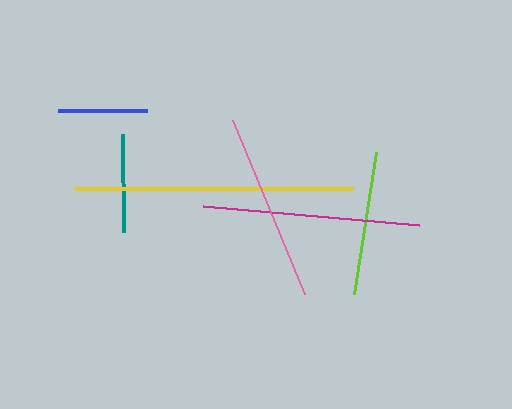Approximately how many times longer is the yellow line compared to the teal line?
The yellow line is approximately 2.8 times the length of the teal line.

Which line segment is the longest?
The yellow line is the longest at approximately 278 pixels.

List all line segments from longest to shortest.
From longest to shortest: yellow, magenta, pink, lime, teal, blue.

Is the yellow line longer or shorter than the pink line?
The yellow line is longer than the pink line.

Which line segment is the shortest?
The blue line is the shortest at approximately 89 pixels.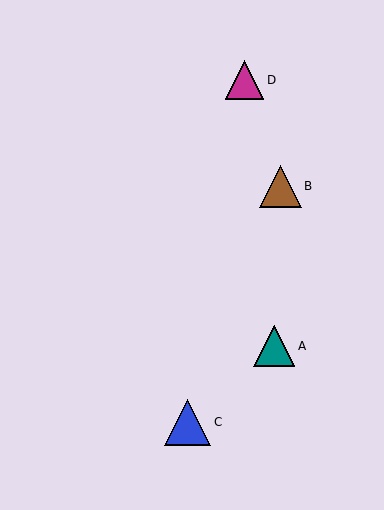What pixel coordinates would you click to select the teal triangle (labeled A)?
Click at (274, 346) to select the teal triangle A.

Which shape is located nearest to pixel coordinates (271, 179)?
The brown triangle (labeled B) at (281, 186) is nearest to that location.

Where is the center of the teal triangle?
The center of the teal triangle is at (274, 346).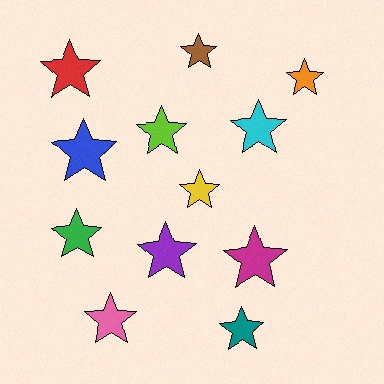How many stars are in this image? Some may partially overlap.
There are 12 stars.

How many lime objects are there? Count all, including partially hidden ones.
There is 1 lime object.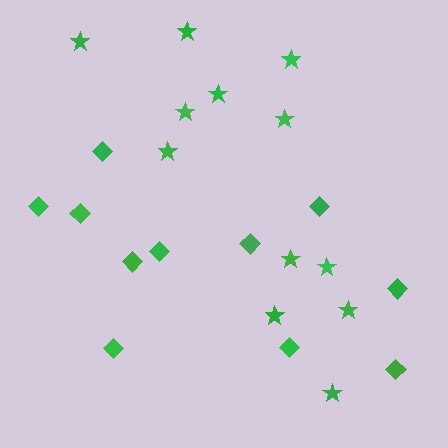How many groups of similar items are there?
There are 2 groups: one group of stars (12) and one group of diamonds (11).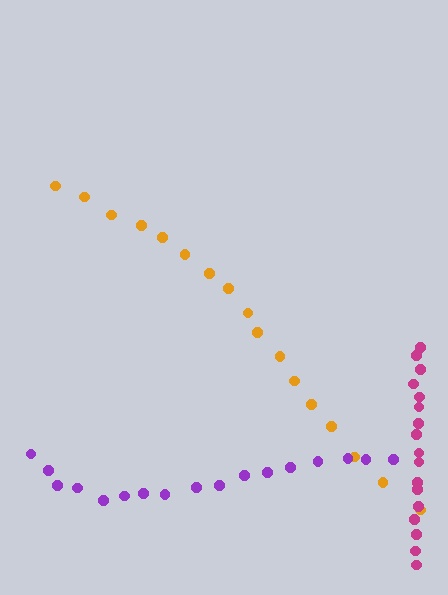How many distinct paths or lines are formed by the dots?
There are 3 distinct paths.